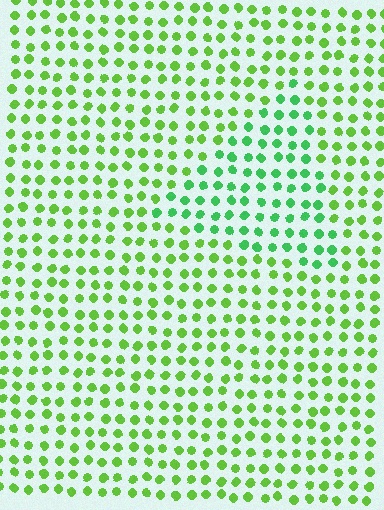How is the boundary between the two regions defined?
The boundary is defined purely by a slight shift in hue (about 30 degrees). Spacing, size, and orientation are identical on both sides.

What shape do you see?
I see a triangle.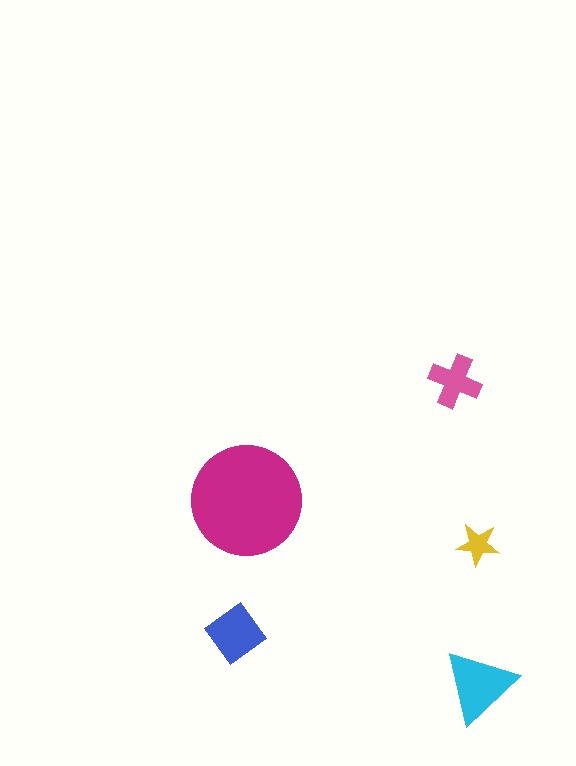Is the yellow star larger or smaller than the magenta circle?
Smaller.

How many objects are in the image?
There are 5 objects in the image.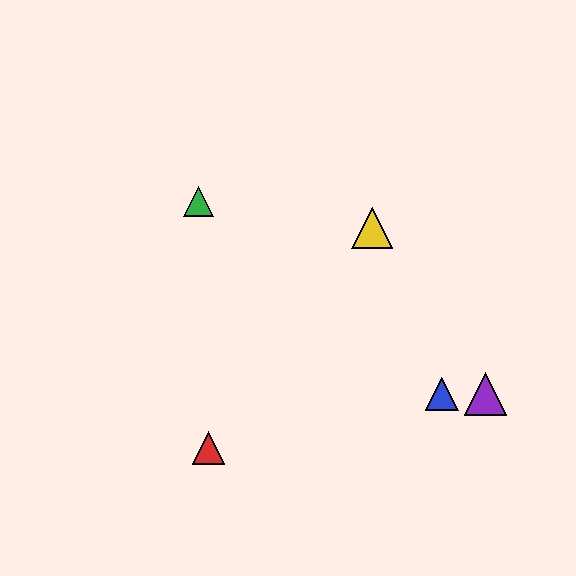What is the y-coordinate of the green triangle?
The green triangle is at y≈202.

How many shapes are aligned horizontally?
2 shapes (the blue triangle, the purple triangle) are aligned horizontally.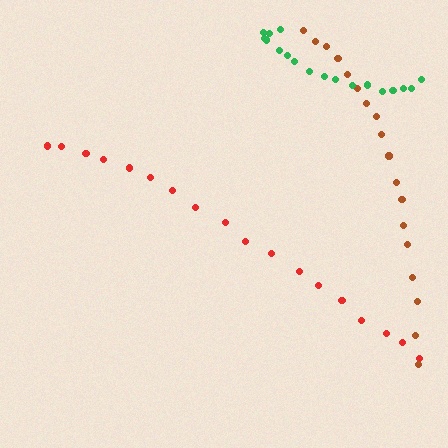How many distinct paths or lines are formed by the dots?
There are 3 distinct paths.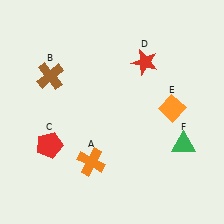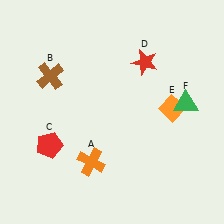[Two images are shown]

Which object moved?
The green triangle (F) moved up.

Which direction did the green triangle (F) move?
The green triangle (F) moved up.